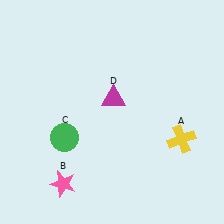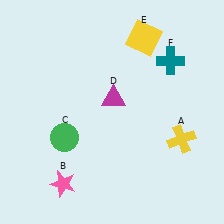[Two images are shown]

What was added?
A yellow square (E), a teal cross (F) were added in Image 2.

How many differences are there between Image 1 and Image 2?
There are 2 differences between the two images.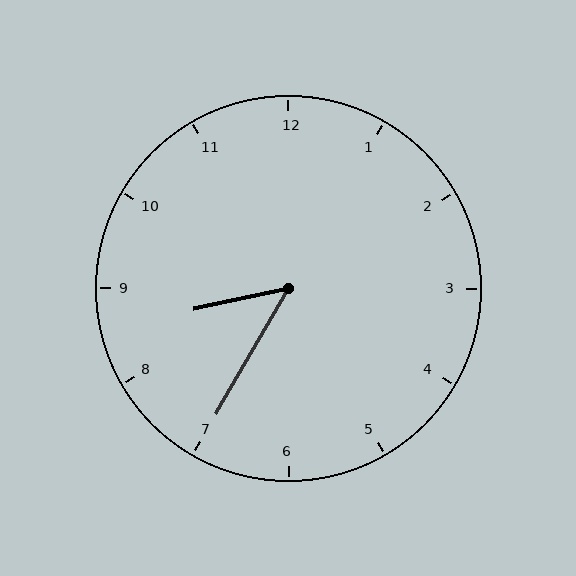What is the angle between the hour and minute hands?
Approximately 48 degrees.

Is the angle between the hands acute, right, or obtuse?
It is acute.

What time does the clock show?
8:35.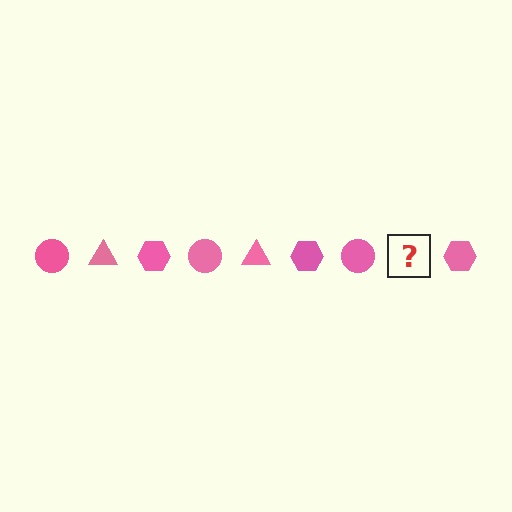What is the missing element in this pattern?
The missing element is a pink triangle.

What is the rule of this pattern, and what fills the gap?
The rule is that the pattern cycles through circle, triangle, hexagon shapes in pink. The gap should be filled with a pink triangle.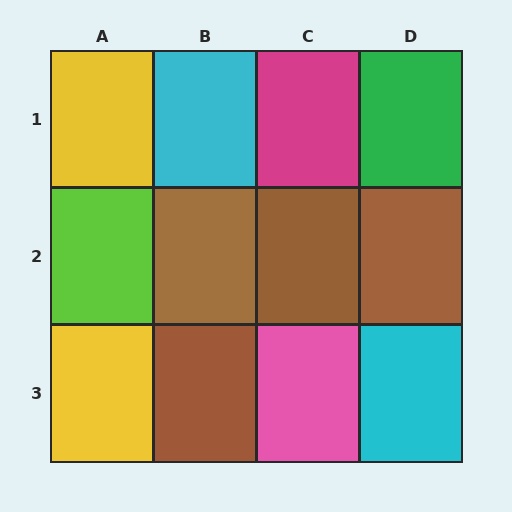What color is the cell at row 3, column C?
Pink.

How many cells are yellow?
2 cells are yellow.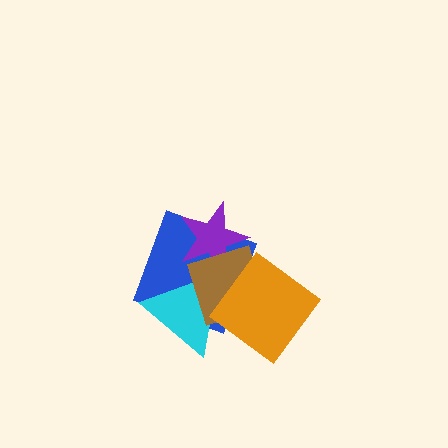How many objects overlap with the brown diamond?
4 objects overlap with the brown diamond.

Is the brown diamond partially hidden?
Yes, it is partially covered by another shape.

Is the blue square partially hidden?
Yes, it is partially covered by another shape.